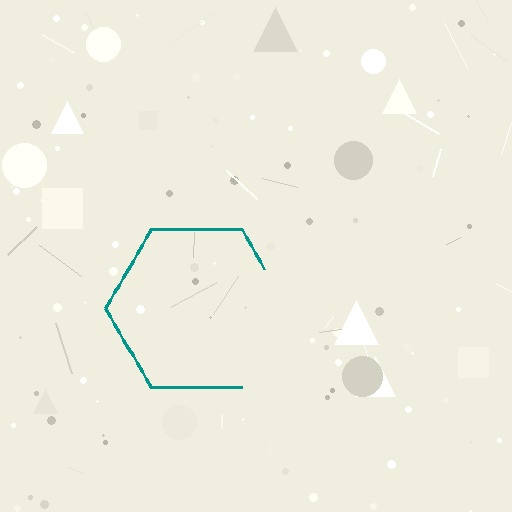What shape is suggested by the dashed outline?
The dashed outline suggests a hexagon.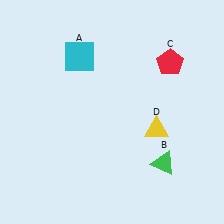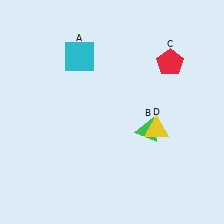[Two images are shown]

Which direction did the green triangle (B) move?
The green triangle (B) moved up.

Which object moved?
The green triangle (B) moved up.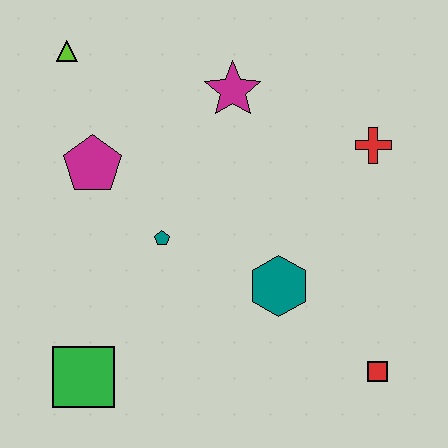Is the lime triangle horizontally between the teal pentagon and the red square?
No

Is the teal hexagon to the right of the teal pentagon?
Yes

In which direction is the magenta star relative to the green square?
The magenta star is above the green square.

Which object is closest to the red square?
The teal hexagon is closest to the red square.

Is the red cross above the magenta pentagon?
Yes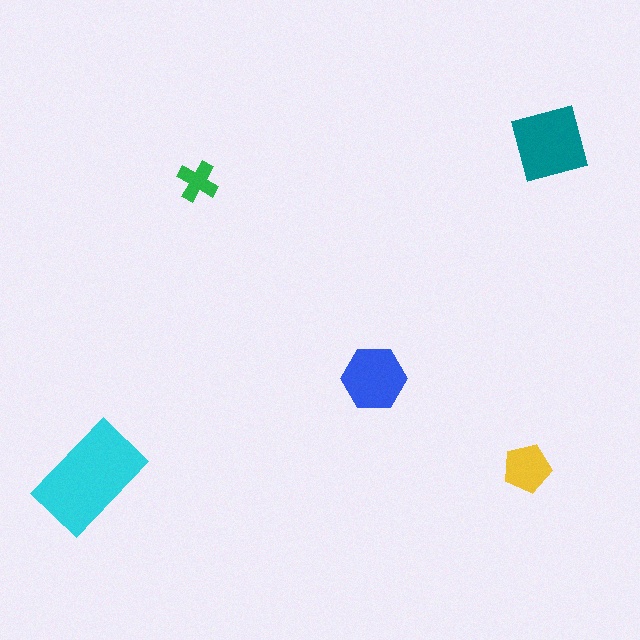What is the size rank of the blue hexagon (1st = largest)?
3rd.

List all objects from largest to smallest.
The cyan rectangle, the teal square, the blue hexagon, the yellow pentagon, the green cross.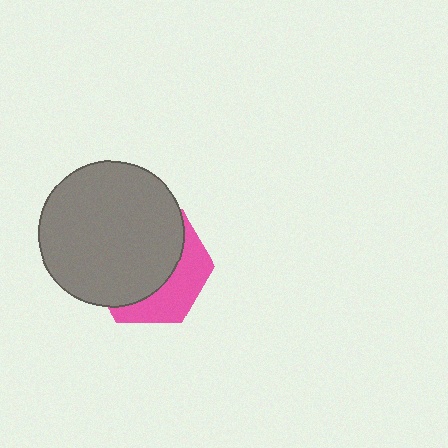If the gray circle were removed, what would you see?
You would see the complete pink hexagon.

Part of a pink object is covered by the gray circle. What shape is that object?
It is a hexagon.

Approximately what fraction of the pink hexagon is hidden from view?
Roughly 65% of the pink hexagon is hidden behind the gray circle.